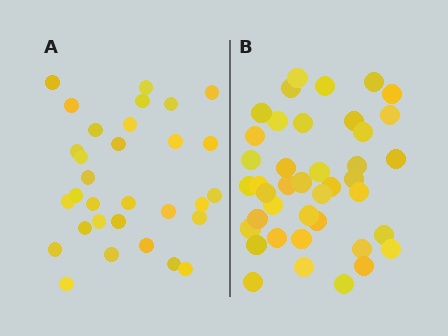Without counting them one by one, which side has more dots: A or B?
Region B (the right region) has more dots.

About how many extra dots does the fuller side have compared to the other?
Region B has roughly 10 or so more dots than region A.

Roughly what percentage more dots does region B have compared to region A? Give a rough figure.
About 30% more.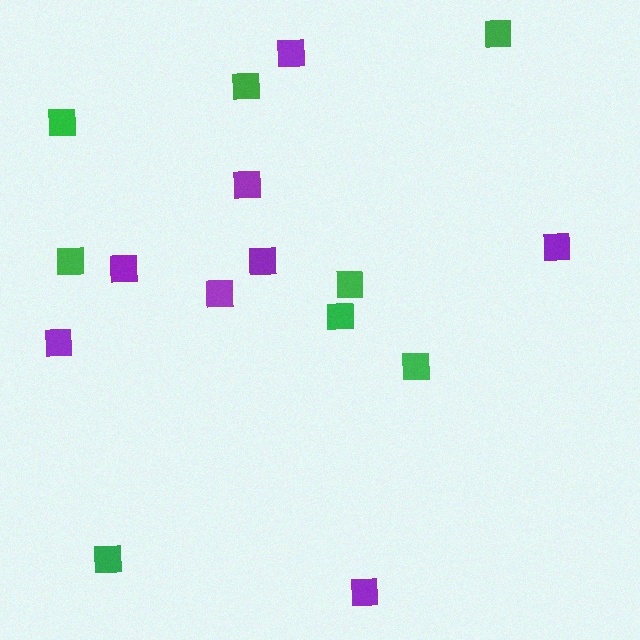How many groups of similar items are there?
There are 2 groups: one group of green squares (8) and one group of purple squares (8).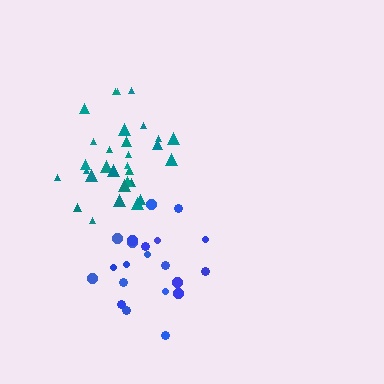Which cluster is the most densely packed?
Teal.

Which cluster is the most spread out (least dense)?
Blue.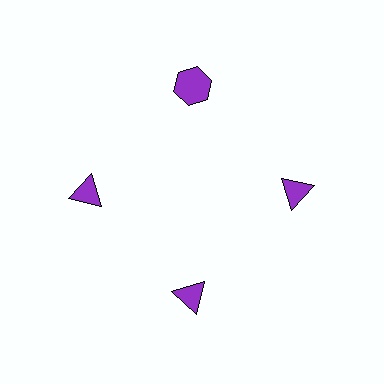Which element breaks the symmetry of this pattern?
The purple hexagon at roughly the 12 o'clock position breaks the symmetry. All other shapes are purple triangles.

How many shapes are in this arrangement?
There are 4 shapes arranged in a ring pattern.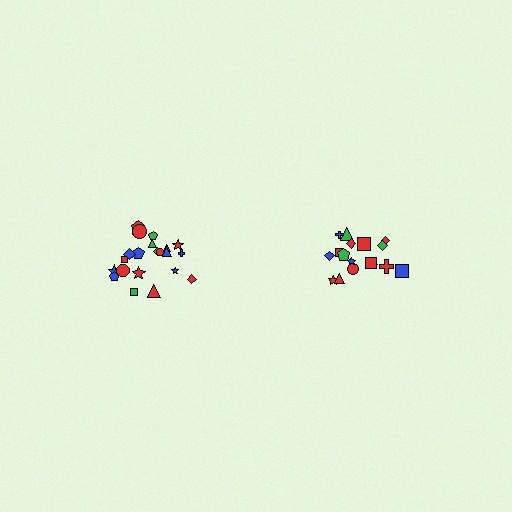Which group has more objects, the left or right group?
The left group.